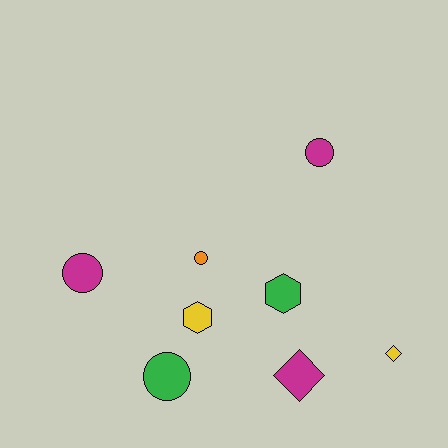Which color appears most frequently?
Magenta, with 3 objects.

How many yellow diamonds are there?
There is 1 yellow diamond.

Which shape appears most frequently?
Circle, with 4 objects.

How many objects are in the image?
There are 8 objects.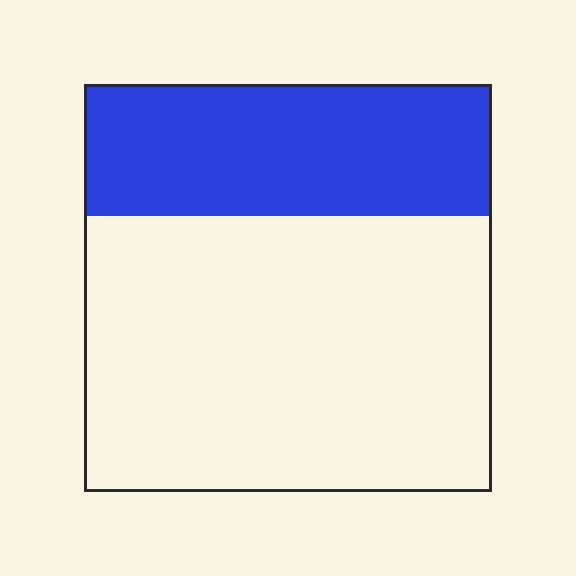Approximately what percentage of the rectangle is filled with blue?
Approximately 30%.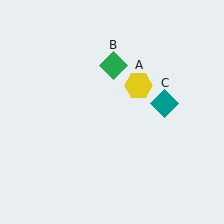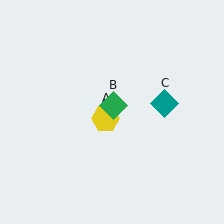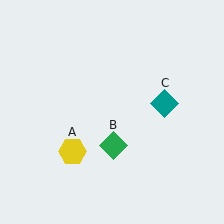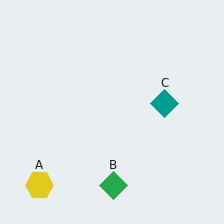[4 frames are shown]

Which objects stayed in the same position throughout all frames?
Teal diamond (object C) remained stationary.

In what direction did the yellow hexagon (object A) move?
The yellow hexagon (object A) moved down and to the left.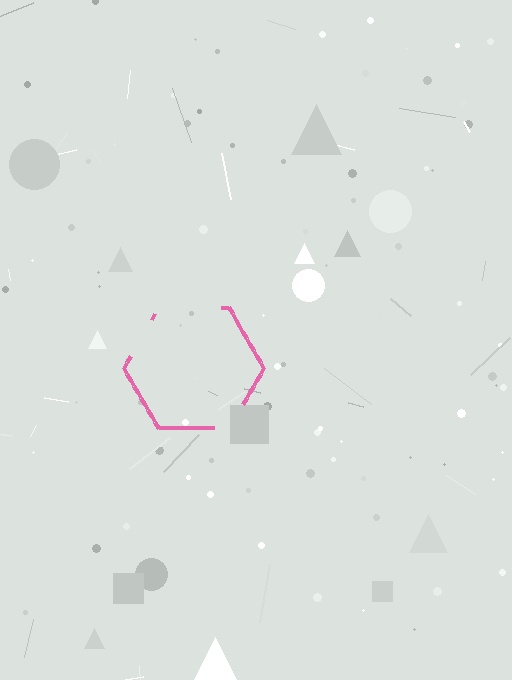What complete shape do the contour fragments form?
The contour fragments form a hexagon.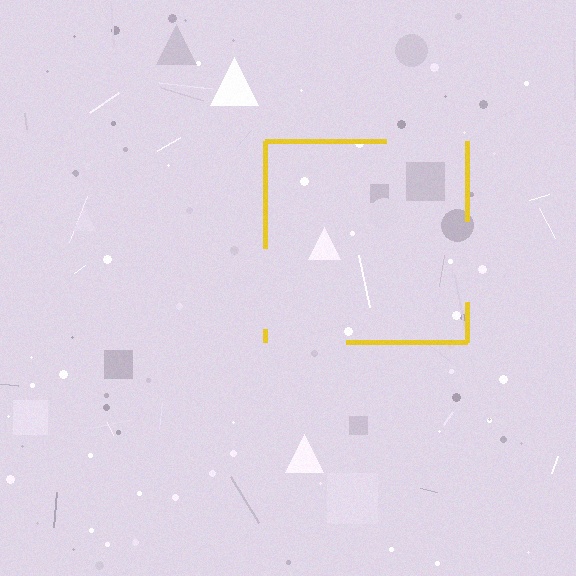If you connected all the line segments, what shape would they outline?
They would outline a square.